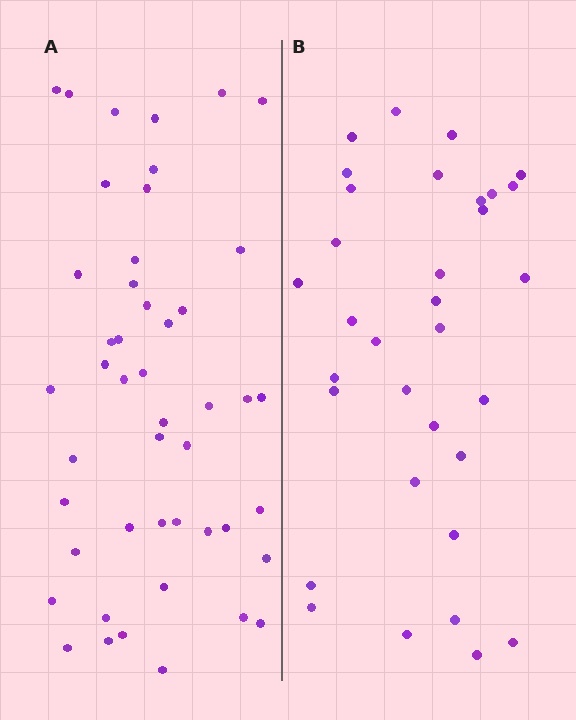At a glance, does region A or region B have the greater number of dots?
Region A (the left region) has more dots.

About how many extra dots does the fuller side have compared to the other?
Region A has approximately 15 more dots than region B.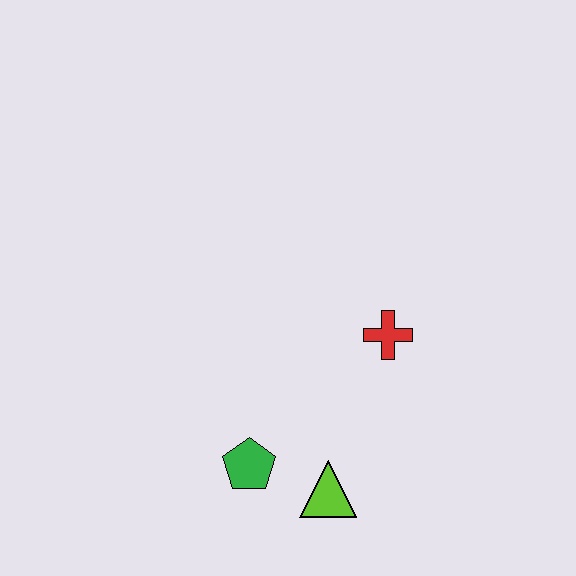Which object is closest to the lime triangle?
The green pentagon is closest to the lime triangle.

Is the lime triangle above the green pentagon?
No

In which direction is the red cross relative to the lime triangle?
The red cross is above the lime triangle.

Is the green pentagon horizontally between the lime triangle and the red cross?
No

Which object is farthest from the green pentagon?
The red cross is farthest from the green pentagon.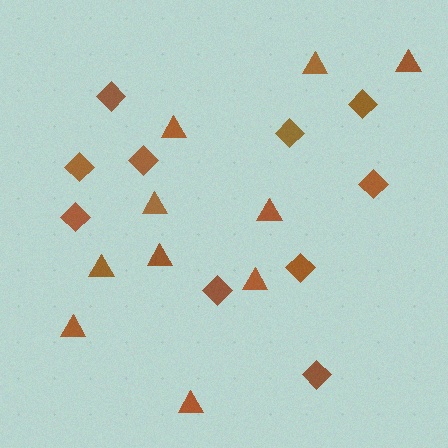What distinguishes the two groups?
There are 2 groups: one group of diamonds (10) and one group of triangles (10).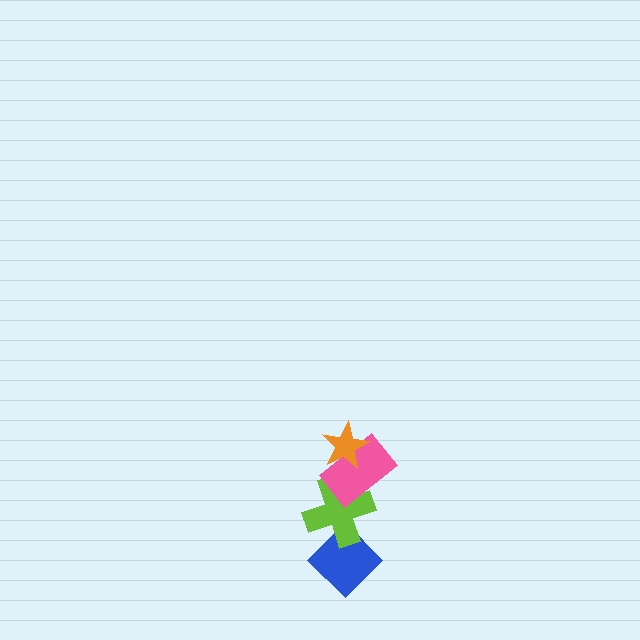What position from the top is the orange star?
The orange star is 1st from the top.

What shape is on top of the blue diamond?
The lime cross is on top of the blue diamond.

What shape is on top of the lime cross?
The pink rectangle is on top of the lime cross.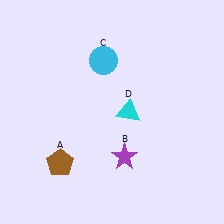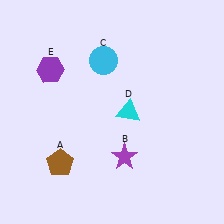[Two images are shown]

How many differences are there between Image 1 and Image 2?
There is 1 difference between the two images.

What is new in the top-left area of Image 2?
A purple hexagon (E) was added in the top-left area of Image 2.